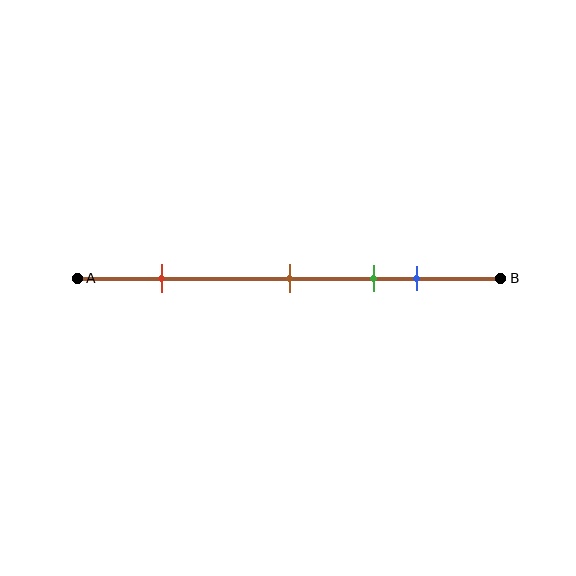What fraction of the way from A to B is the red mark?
The red mark is approximately 20% (0.2) of the way from A to B.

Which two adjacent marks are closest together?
The green and blue marks are the closest adjacent pair.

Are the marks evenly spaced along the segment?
No, the marks are not evenly spaced.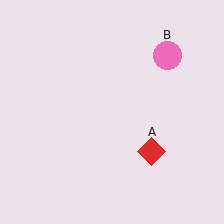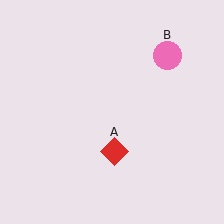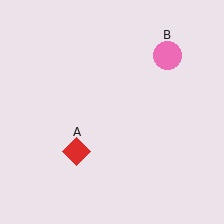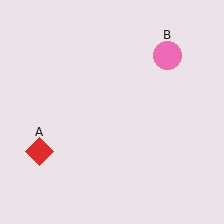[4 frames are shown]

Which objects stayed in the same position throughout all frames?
Pink circle (object B) remained stationary.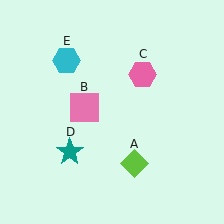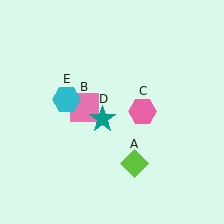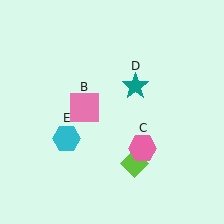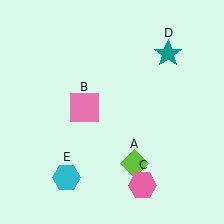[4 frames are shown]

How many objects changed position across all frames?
3 objects changed position: pink hexagon (object C), teal star (object D), cyan hexagon (object E).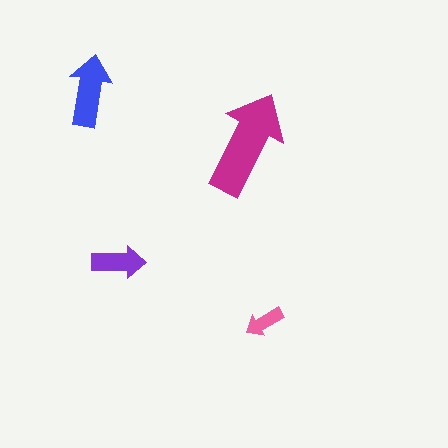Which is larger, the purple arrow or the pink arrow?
The purple one.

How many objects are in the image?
There are 4 objects in the image.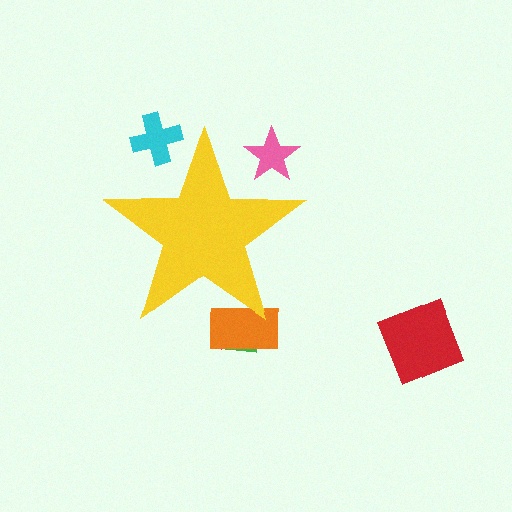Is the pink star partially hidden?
Yes, the pink star is partially hidden behind the yellow star.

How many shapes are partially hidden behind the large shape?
5 shapes are partially hidden.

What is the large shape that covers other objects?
A yellow star.